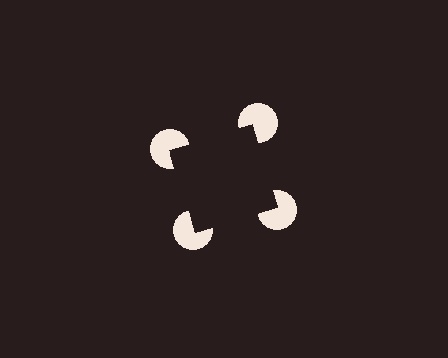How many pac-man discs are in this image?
There are 4 — one at each vertex of the illusory square.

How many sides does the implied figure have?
4 sides.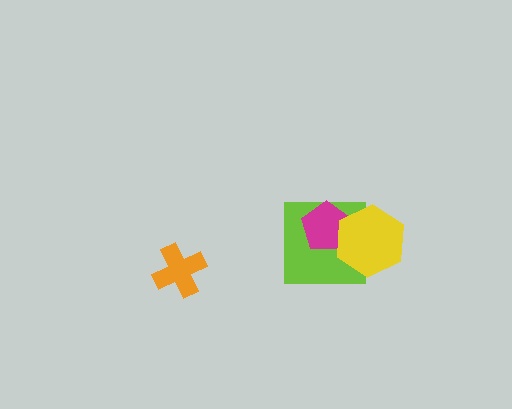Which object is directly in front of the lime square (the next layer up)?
The magenta pentagon is directly in front of the lime square.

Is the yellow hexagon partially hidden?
No, no other shape covers it.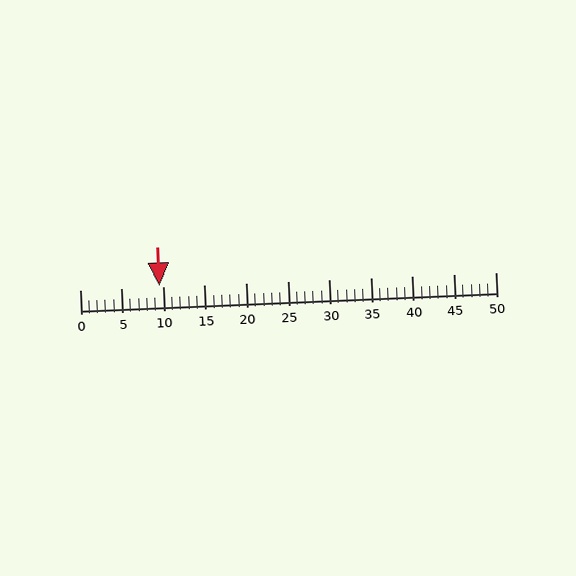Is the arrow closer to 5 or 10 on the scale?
The arrow is closer to 10.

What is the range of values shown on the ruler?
The ruler shows values from 0 to 50.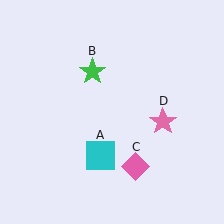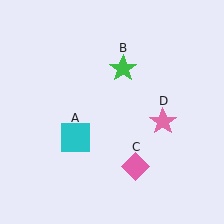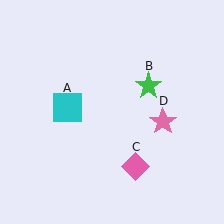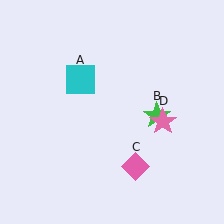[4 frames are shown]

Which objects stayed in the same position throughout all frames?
Pink diamond (object C) and pink star (object D) remained stationary.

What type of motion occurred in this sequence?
The cyan square (object A), green star (object B) rotated clockwise around the center of the scene.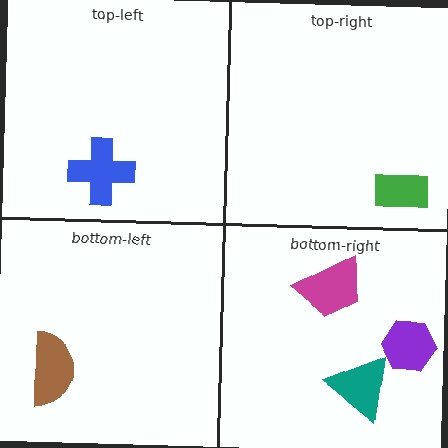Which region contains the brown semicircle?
The bottom-left region.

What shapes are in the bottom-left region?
The brown semicircle.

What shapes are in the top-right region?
The green rectangle.